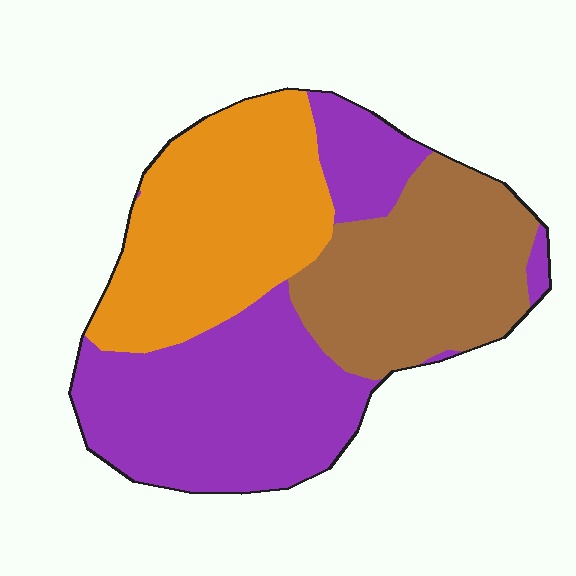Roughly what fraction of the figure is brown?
Brown covers about 30% of the figure.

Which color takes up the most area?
Purple, at roughly 40%.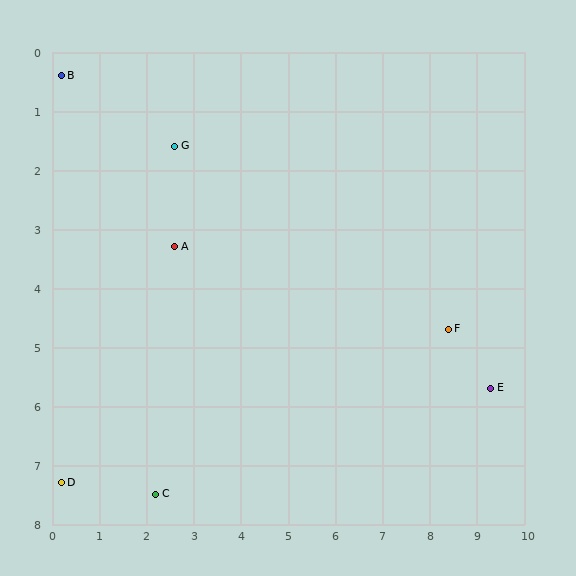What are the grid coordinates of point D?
Point D is at approximately (0.2, 7.3).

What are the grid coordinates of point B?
Point B is at approximately (0.2, 0.4).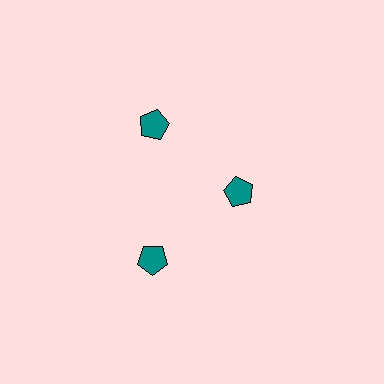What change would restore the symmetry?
The symmetry would be restored by moving it outward, back onto the ring so that all 3 pentagons sit at equal angles and equal distance from the center.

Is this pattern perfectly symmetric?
No. The 3 teal pentagons are arranged in a ring, but one element near the 3 o'clock position is pulled inward toward the center, breaking the 3-fold rotational symmetry.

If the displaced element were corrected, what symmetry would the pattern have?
It would have 3-fold rotational symmetry — the pattern would map onto itself every 120 degrees.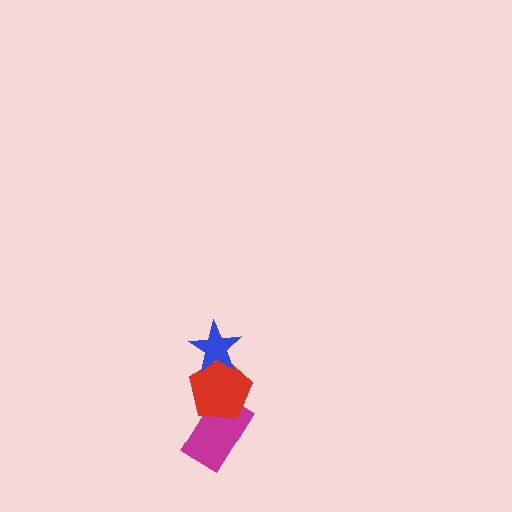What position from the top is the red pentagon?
The red pentagon is 2nd from the top.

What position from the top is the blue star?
The blue star is 1st from the top.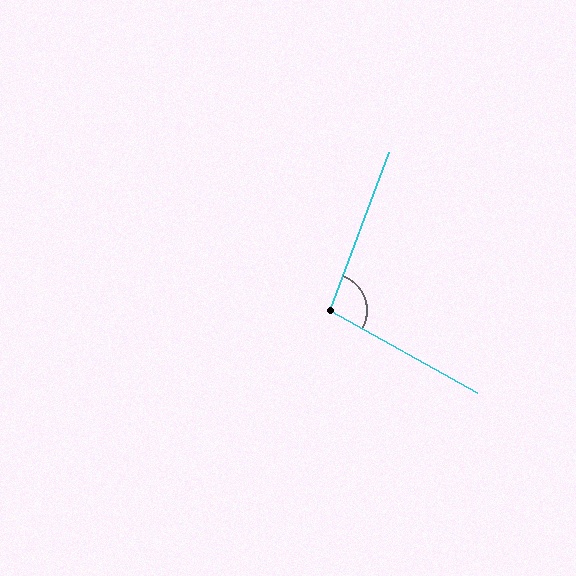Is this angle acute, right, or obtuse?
It is obtuse.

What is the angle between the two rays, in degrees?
Approximately 98 degrees.